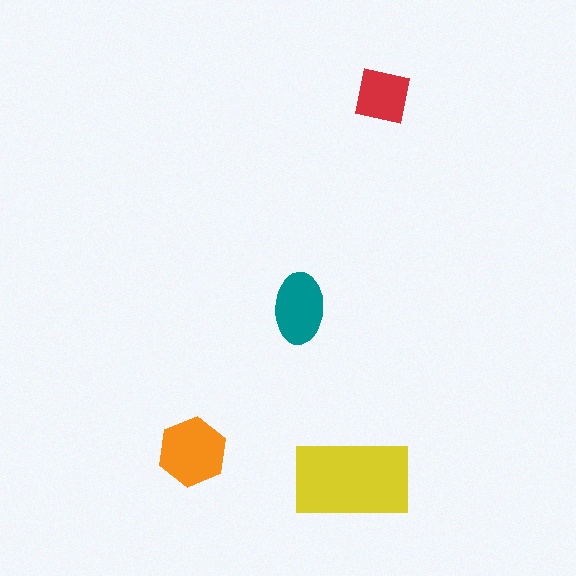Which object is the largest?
The yellow rectangle.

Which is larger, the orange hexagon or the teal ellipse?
The orange hexagon.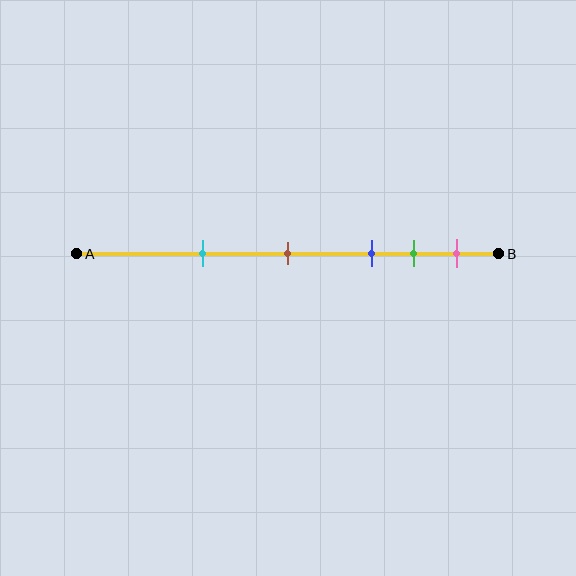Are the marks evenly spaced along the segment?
No, the marks are not evenly spaced.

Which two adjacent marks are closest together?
The green and pink marks are the closest adjacent pair.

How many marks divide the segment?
There are 5 marks dividing the segment.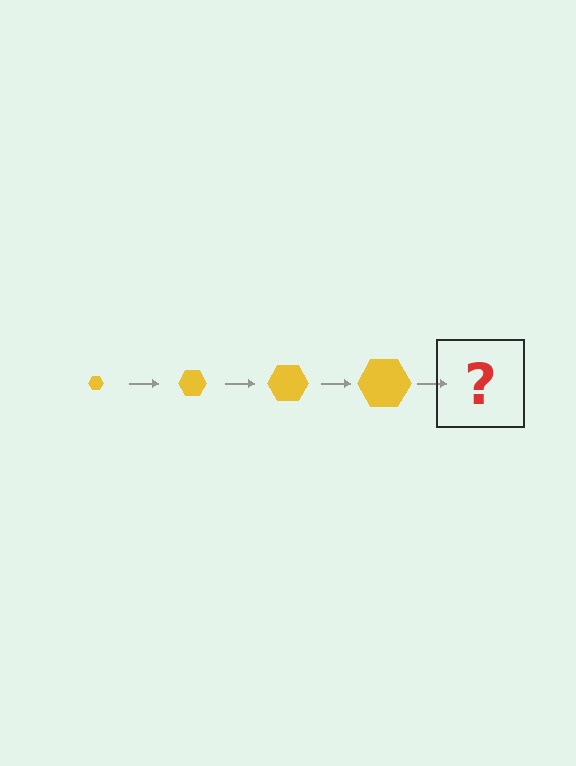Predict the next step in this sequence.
The next step is a yellow hexagon, larger than the previous one.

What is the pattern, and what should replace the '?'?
The pattern is that the hexagon gets progressively larger each step. The '?' should be a yellow hexagon, larger than the previous one.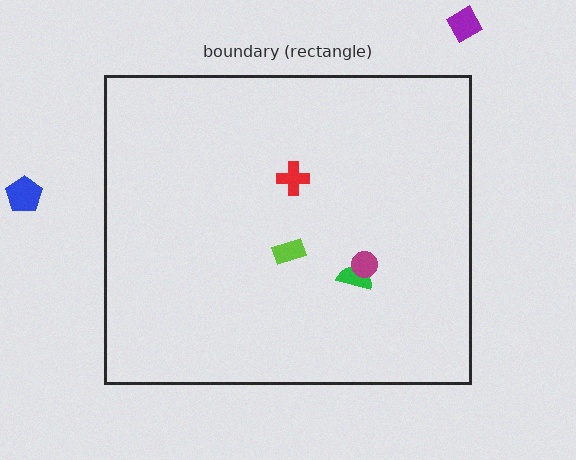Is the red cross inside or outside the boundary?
Inside.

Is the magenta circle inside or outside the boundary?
Inside.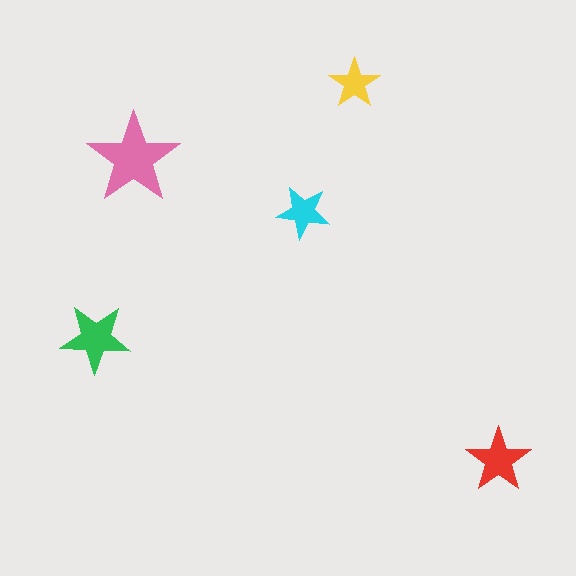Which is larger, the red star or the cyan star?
The red one.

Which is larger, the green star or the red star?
The green one.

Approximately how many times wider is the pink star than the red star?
About 1.5 times wider.